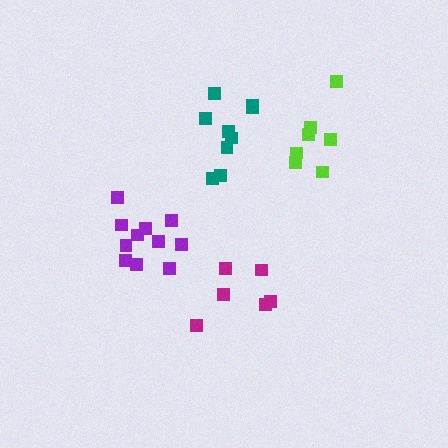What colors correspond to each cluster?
The clusters are colored: teal, lime, magenta, purple.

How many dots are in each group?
Group 1: 9 dots, Group 2: 7 dots, Group 3: 6 dots, Group 4: 11 dots (33 total).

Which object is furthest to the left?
The purple cluster is leftmost.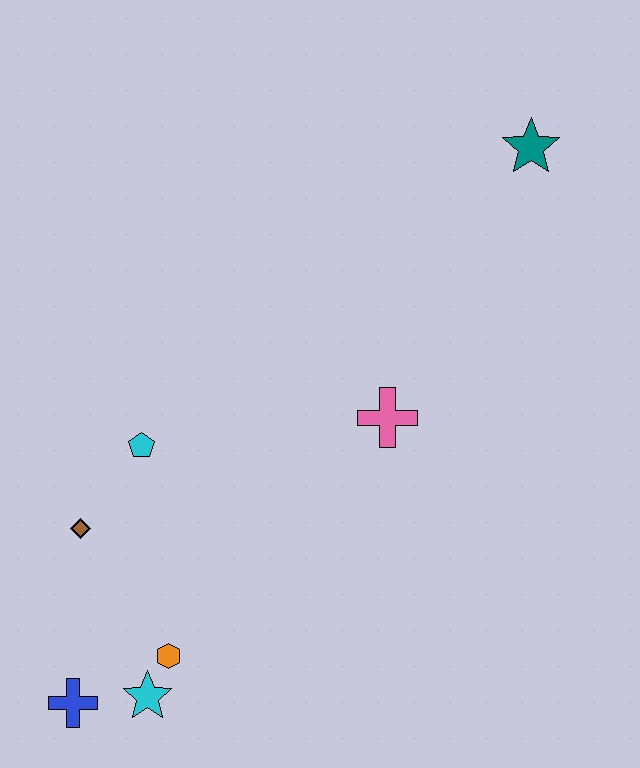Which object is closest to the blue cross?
The cyan star is closest to the blue cross.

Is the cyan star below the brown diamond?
Yes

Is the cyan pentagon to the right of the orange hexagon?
No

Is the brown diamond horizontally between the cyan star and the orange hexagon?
No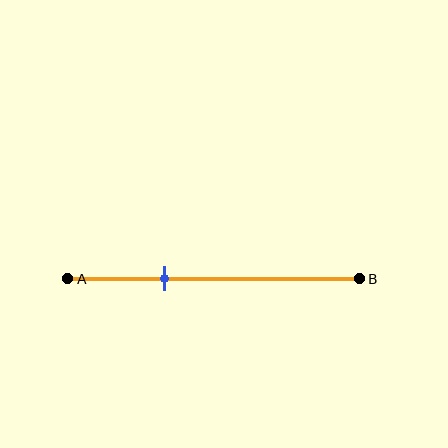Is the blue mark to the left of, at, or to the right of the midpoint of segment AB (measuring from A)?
The blue mark is to the left of the midpoint of segment AB.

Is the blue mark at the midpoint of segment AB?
No, the mark is at about 35% from A, not at the 50% midpoint.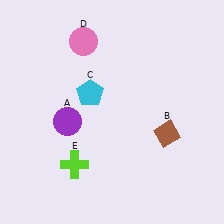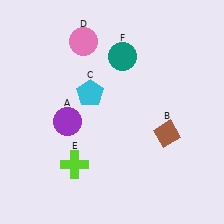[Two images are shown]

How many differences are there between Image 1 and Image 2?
There is 1 difference between the two images.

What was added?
A teal circle (F) was added in Image 2.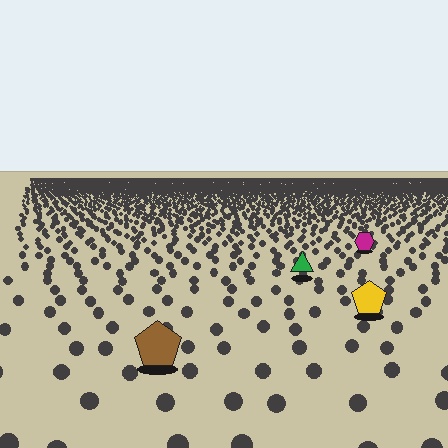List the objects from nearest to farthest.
From nearest to farthest: the brown pentagon, the yellow pentagon, the green triangle, the magenta hexagon.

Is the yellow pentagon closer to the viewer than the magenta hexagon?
Yes. The yellow pentagon is closer — you can tell from the texture gradient: the ground texture is coarser near it.